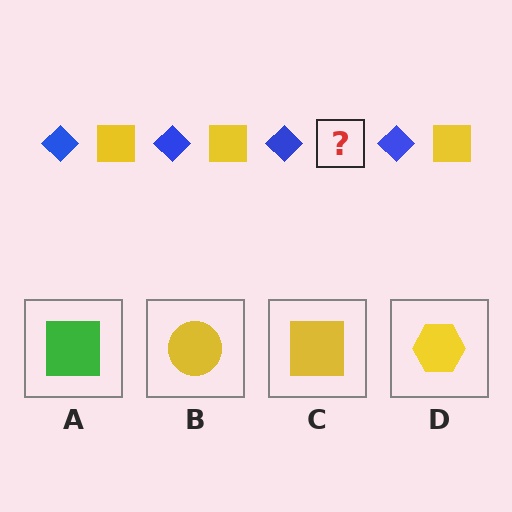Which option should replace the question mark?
Option C.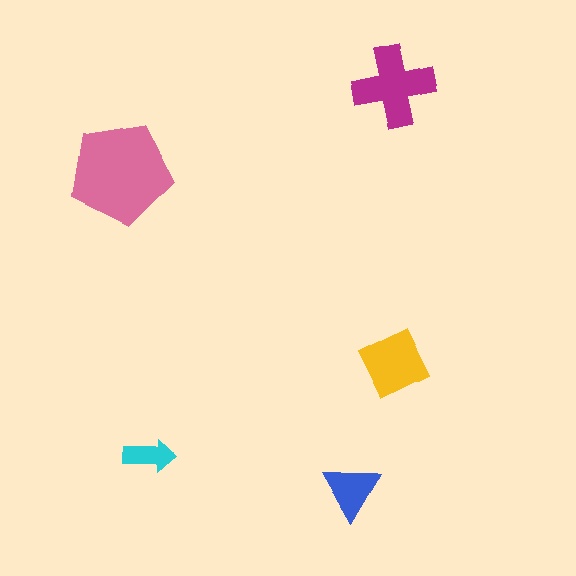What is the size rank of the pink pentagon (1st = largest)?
1st.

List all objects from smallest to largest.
The cyan arrow, the blue triangle, the yellow diamond, the magenta cross, the pink pentagon.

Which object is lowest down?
The blue triangle is bottommost.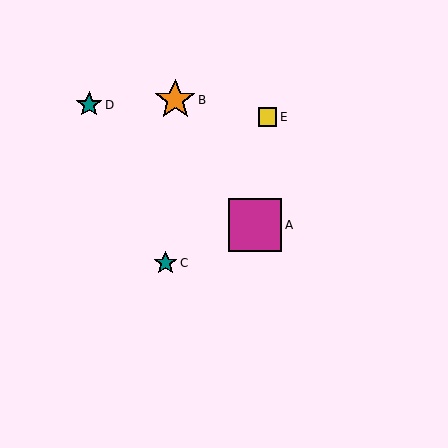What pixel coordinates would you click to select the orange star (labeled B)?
Click at (175, 100) to select the orange star B.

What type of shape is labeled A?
Shape A is a magenta square.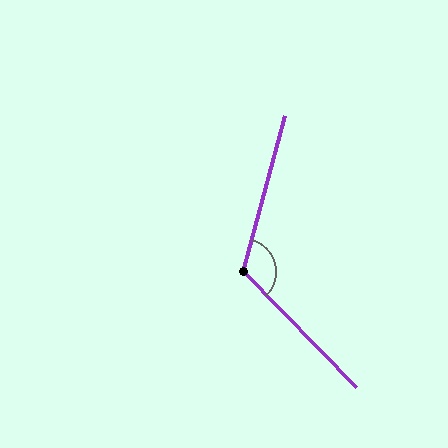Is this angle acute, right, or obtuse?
It is obtuse.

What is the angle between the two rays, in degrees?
Approximately 121 degrees.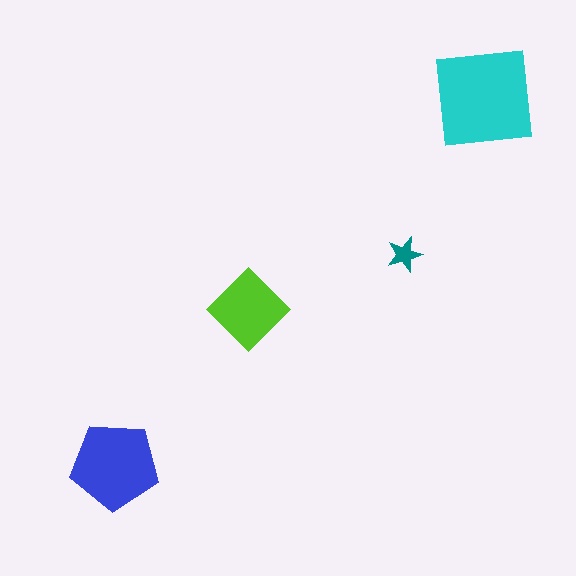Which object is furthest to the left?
The blue pentagon is leftmost.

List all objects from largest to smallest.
The cyan square, the blue pentagon, the lime diamond, the teal star.